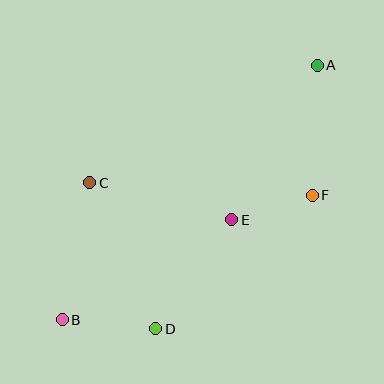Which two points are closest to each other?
Points E and F are closest to each other.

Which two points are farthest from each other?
Points A and B are farthest from each other.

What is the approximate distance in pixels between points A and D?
The distance between A and D is approximately 309 pixels.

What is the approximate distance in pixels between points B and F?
The distance between B and F is approximately 279 pixels.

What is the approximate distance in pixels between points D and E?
The distance between D and E is approximately 133 pixels.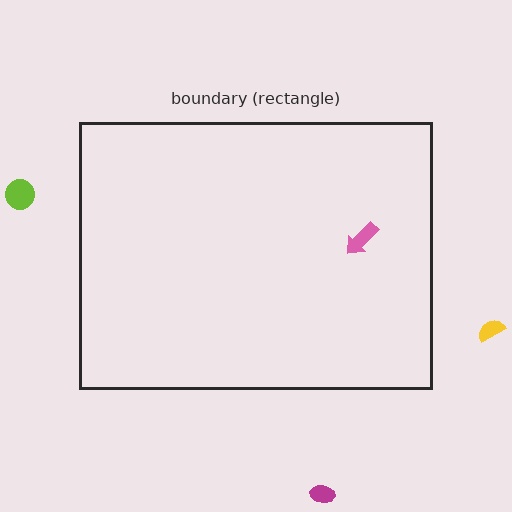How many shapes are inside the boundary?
1 inside, 3 outside.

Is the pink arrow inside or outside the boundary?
Inside.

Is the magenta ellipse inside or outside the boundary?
Outside.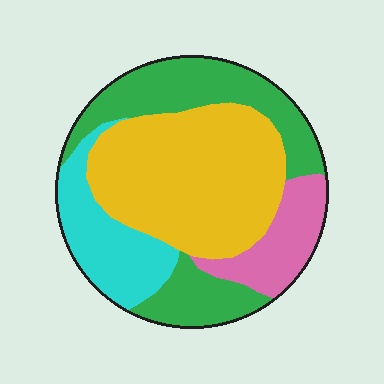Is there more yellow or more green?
Yellow.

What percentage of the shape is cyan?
Cyan takes up less than a quarter of the shape.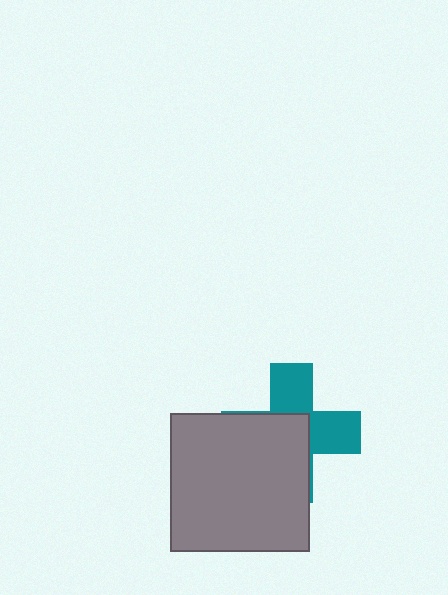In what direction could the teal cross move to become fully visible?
The teal cross could move toward the upper-right. That would shift it out from behind the gray rectangle entirely.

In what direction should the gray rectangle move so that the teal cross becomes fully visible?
The gray rectangle should move toward the lower-left. That is the shortest direction to clear the overlap and leave the teal cross fully visible.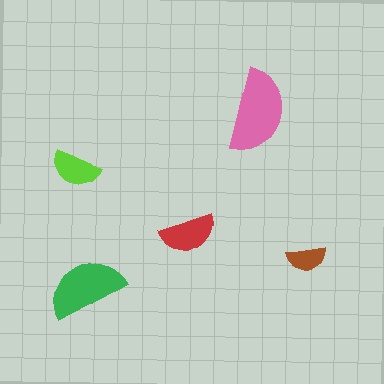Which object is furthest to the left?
The lime semicircle is leftmost.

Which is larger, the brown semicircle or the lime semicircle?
The lime one.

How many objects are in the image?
There are 5 objects in the image.